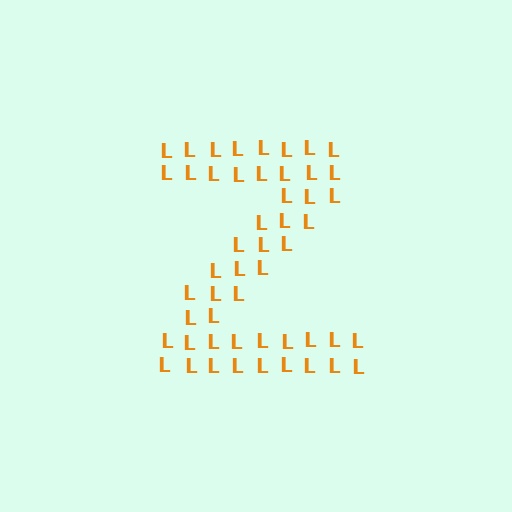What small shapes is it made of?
It is made of small letter L's.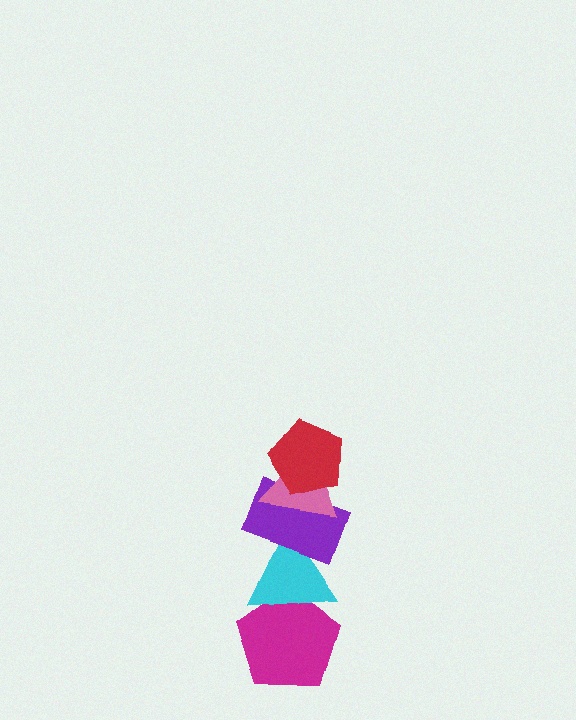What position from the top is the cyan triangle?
The cyan triangle is 4th from the top.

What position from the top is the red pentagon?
The red pentagon is 1st from the top.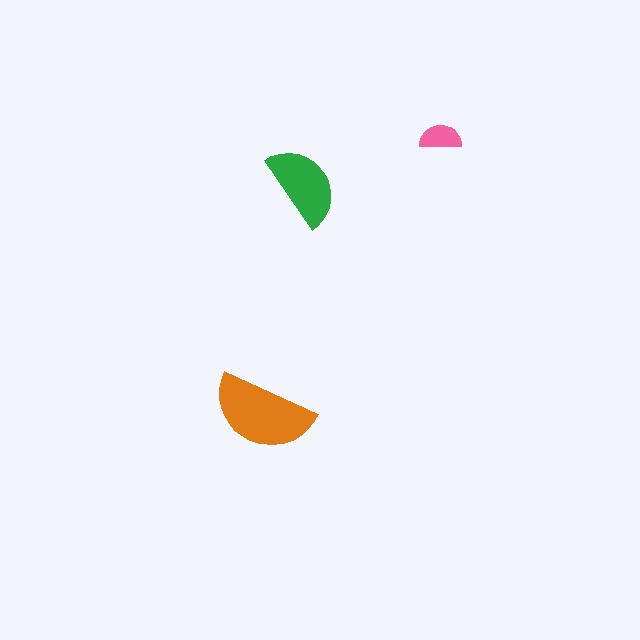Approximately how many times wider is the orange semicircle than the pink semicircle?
About 2.5 times wider.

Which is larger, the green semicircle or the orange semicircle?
The orange one.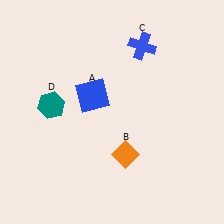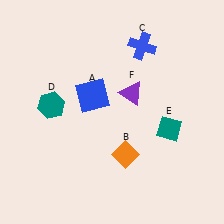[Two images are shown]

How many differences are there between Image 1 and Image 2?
There are 2 differences between the two images.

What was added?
A teal diamond (E), a purple triangle (F) were added in Image 2.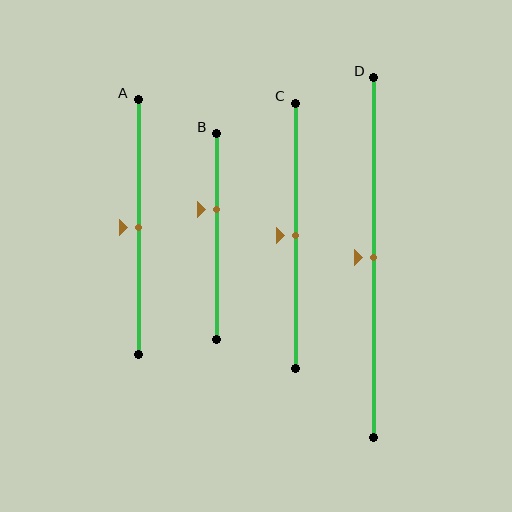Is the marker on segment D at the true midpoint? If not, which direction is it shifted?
Yes, the marker on segment D is at the true midpoint.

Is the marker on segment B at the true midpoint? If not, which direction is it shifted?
No, the marker on segment B is shifted upward by about 13% of the segment length.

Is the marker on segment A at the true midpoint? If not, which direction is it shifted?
Yes, the marker on segment A is at the true midpoint.